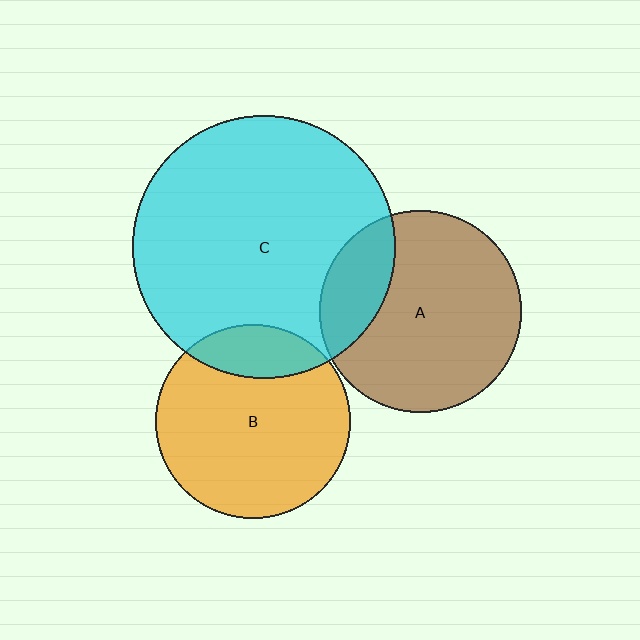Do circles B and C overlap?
Yes.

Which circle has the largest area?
Circle C (cyan).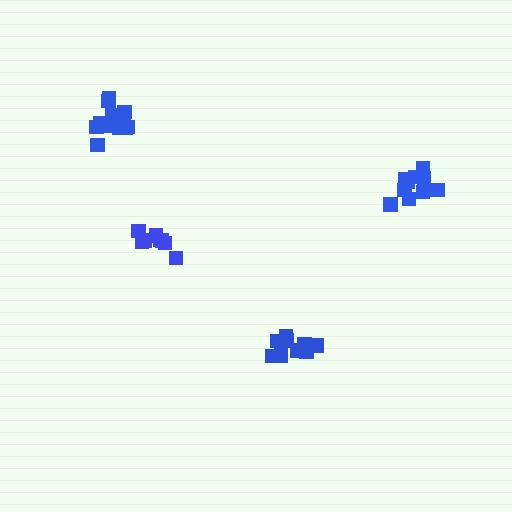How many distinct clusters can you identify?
There are 4 distinct clusters.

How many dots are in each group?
Group 1: 14 dots, Group 2: 8 dots, Group 3: 12 dots, Group 4: 10 dots (44 total).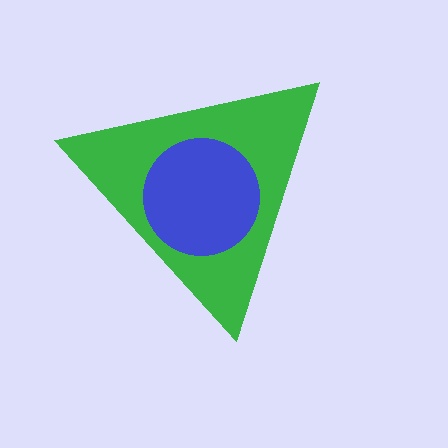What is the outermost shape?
The green triangle.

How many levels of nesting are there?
2.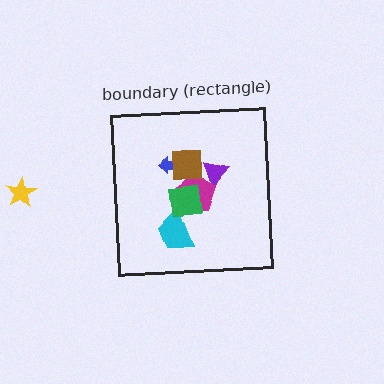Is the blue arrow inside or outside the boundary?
Inside.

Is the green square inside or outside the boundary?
Inside.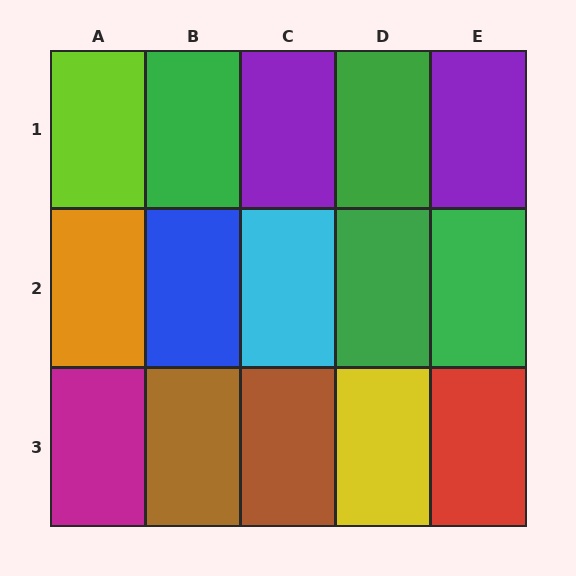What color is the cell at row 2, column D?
Green.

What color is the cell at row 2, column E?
Green.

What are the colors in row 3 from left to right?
Magenta, brown, brown, yellow, red.